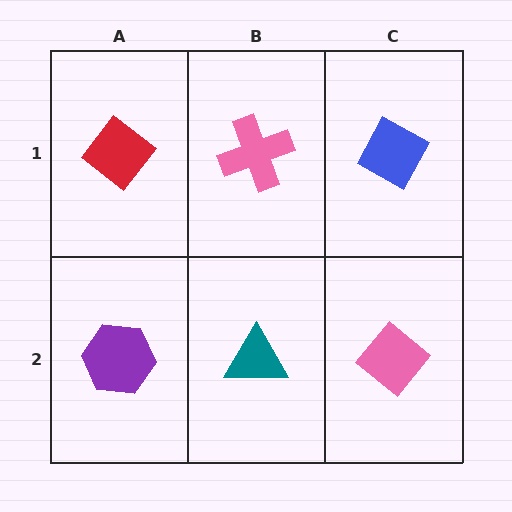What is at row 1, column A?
A red diamond.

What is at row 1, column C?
A blue diamond.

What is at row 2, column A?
A purple hexagon.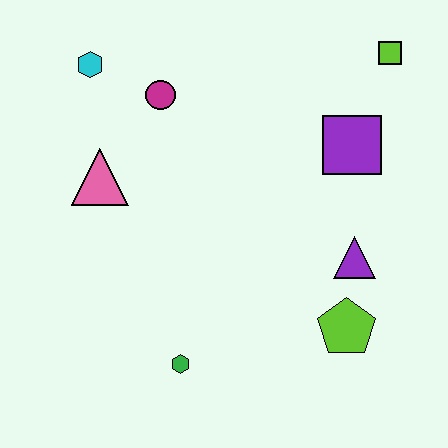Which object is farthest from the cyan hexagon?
The lime pentagon is farthest from the cyan hexagon.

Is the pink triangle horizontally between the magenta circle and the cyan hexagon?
Yes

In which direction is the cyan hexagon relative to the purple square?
The cyan hexagon is to the left of the purple square.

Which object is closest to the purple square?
The lime square is closest to the purple square.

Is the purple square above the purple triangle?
Yes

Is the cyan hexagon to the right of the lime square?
No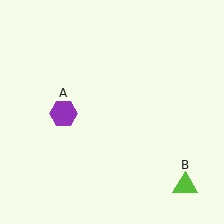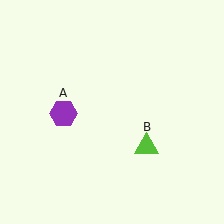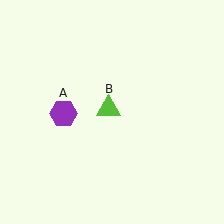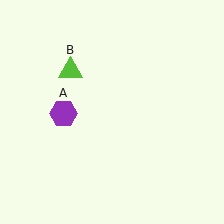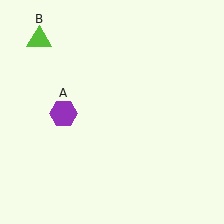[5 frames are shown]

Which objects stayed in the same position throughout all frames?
Purple hexagon (object A) remained stationary.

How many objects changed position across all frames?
1 object changed position: lime triangle (object B).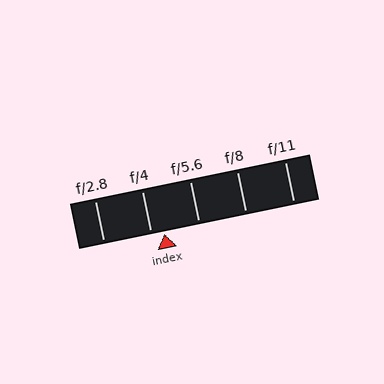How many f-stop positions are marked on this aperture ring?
There are 5 f-stop positions marked.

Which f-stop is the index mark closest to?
The index mark is closest to f/4.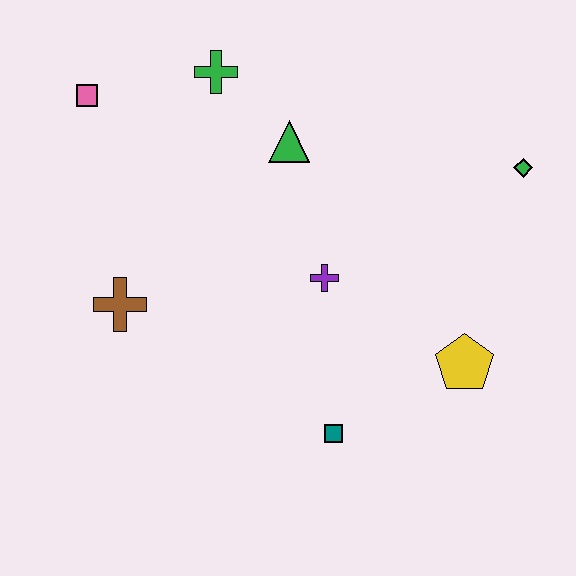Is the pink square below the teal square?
No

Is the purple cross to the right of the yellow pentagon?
No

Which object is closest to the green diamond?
The yellow pentagon is closest to the green diamond.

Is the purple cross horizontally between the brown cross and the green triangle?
No